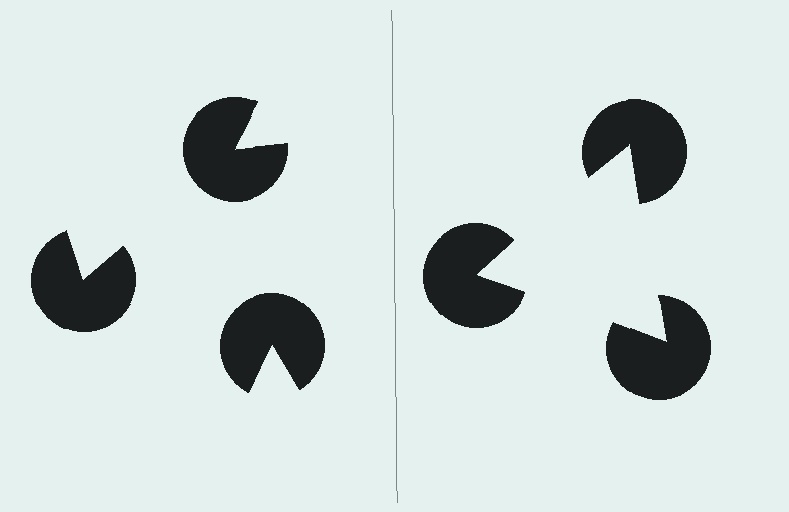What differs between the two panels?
The pac-man discs are positioned identically on both sides; only the wedge orientations differ. On the right they align to a triangle; on the left they are misaligned.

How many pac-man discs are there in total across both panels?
6 — 3 on each side.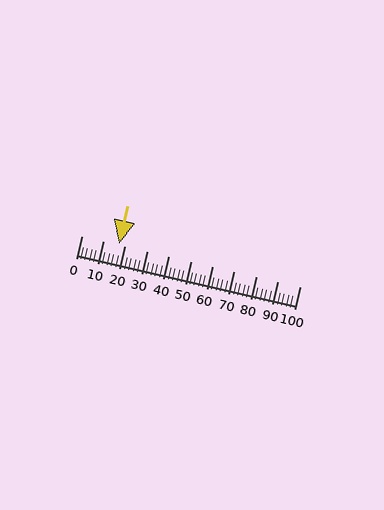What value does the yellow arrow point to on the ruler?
The yellow arrow points to approximately 17.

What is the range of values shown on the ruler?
The ruler shows values from 0 to 100.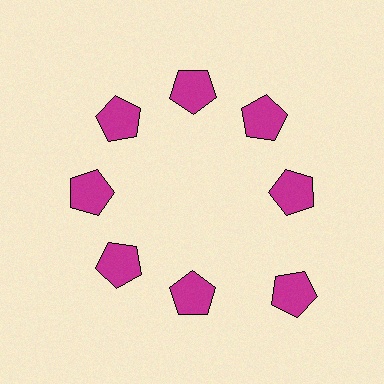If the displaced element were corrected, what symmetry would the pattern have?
It would have 8-fold rotational symmetry — the pattern would map onto itself every 45 degrees.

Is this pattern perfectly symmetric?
No. The 8 magenta pentagons are arranged in a ring, but one element near the 4 o'clock position is pushed outward from the center, breaking the 8-fold rotational symmetry.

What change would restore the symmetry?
The symmetry would be restored by moving it inward, back onto the ring so that all 8 pentagons sit at equal angles and equal distance from the center.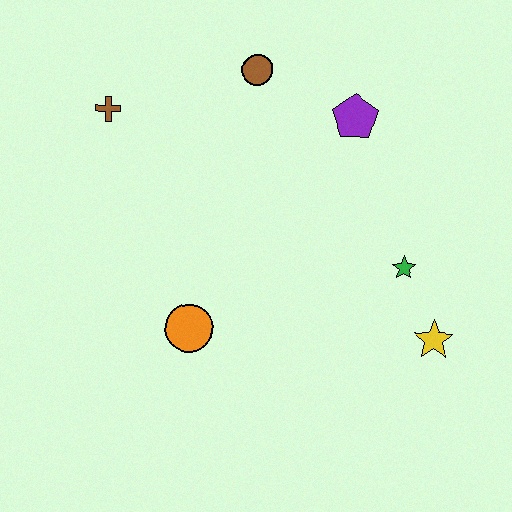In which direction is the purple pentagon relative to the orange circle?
The purple pentagon is above the orange circle.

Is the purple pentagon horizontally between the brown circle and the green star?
Yes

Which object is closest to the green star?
The yellow star is closest to the green star.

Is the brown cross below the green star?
No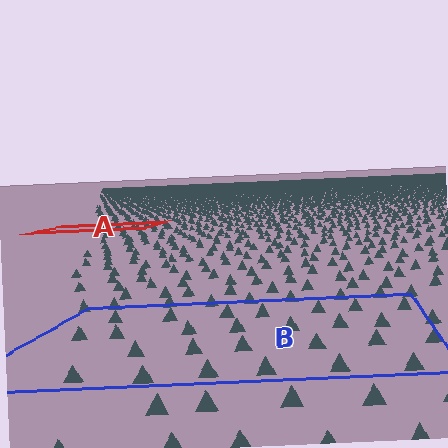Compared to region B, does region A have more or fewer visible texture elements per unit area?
Region A has more texture elements per unit area — they are packed more densely because it is farther away.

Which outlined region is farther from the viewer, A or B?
Region A is farther from the viewer — the texture elements inside it appear smaller and more densely packed.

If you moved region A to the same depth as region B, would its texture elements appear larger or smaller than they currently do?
They would appear larger. At a closer depth, the same texture elements are projected at a bigger on-screen size.